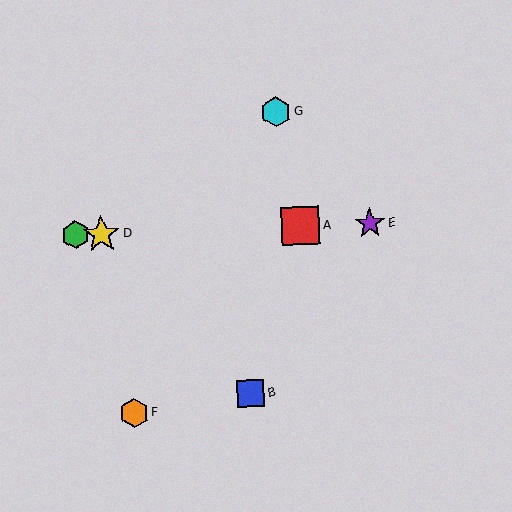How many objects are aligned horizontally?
4 objects (A, C, D, E) are aligned horizontally.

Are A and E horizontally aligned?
Yes, both are at y≈226.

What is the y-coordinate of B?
Object B is at y≈393.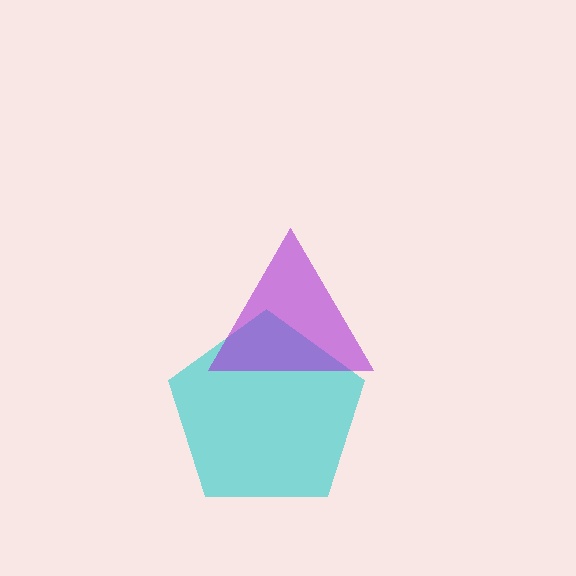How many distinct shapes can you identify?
There are 2 distinct shapes: a cyan pentagon, a purple triangle.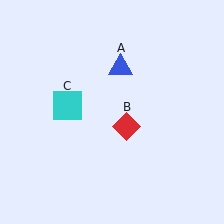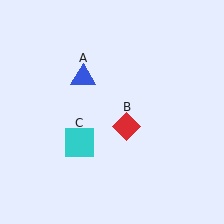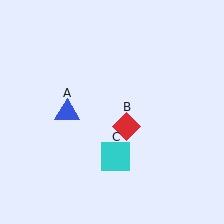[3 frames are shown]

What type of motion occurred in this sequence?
The blue triangle (object A), cyan square (object C) rotated counterclockwise around the center of the scene.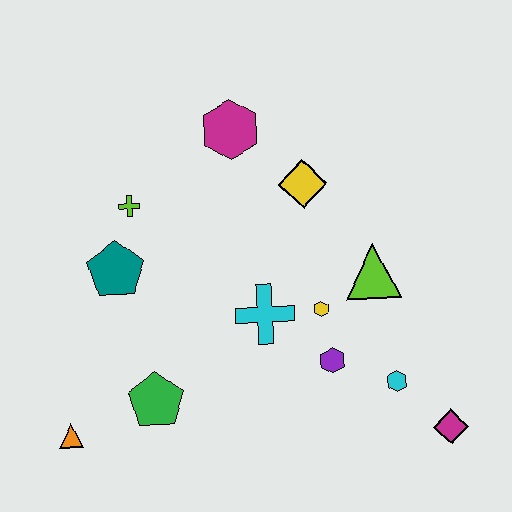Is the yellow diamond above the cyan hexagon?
Yes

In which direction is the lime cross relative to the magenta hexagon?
The lime cross is to the left of the magenta hexagon.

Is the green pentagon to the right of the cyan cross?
No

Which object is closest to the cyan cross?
The yellow hexagon is closest to the cyan cross.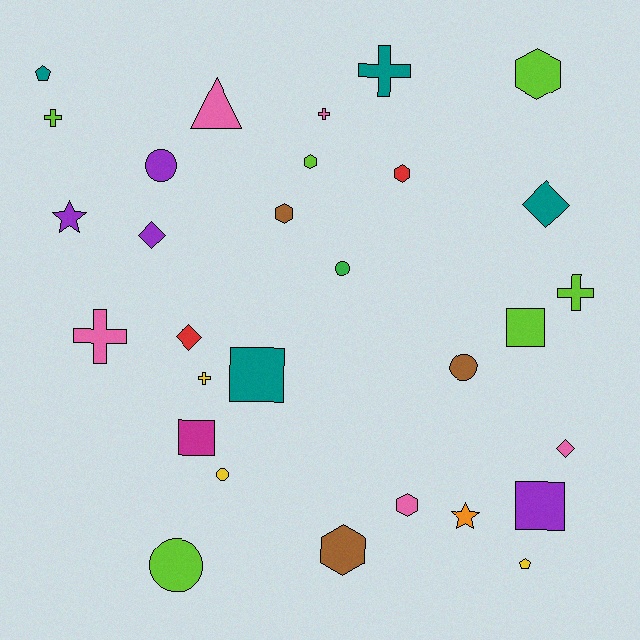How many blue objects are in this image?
There are no blue objects.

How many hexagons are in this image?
There are 6 hexagons.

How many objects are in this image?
There are 30 objects.